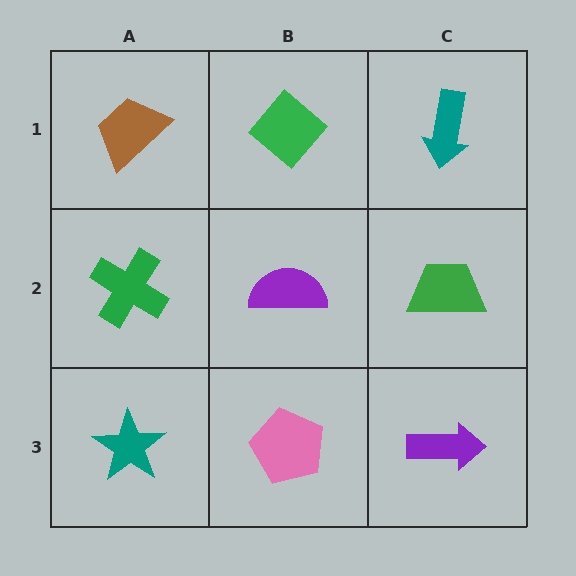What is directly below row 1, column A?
A green cross.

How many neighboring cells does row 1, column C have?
2.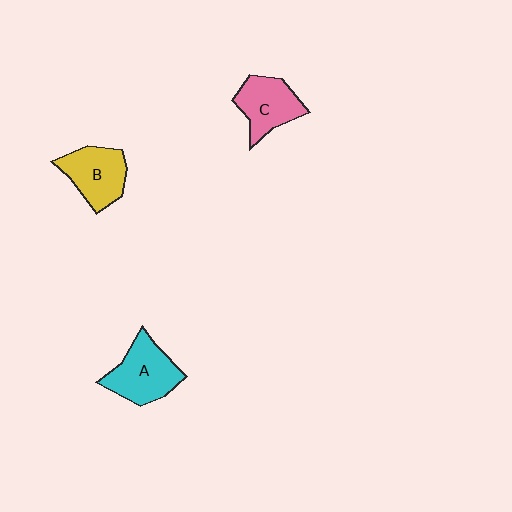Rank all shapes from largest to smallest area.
From largest to smallest: A (cyan), B (yellow), C (pink).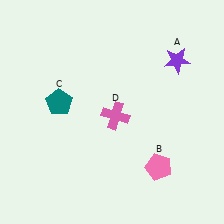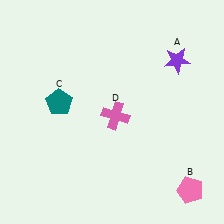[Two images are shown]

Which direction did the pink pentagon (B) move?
The pink pentagon (B) moved right.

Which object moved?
The pink pentagon (B) moved right.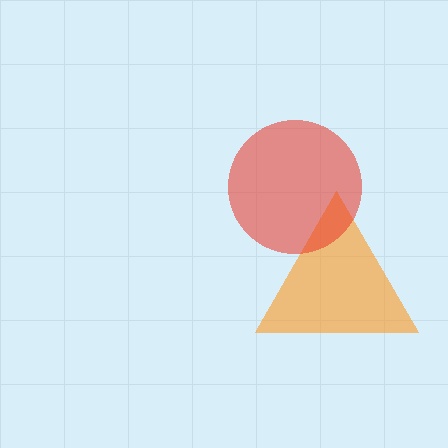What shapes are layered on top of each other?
The layered shapes are: an orange triangle, a red circle.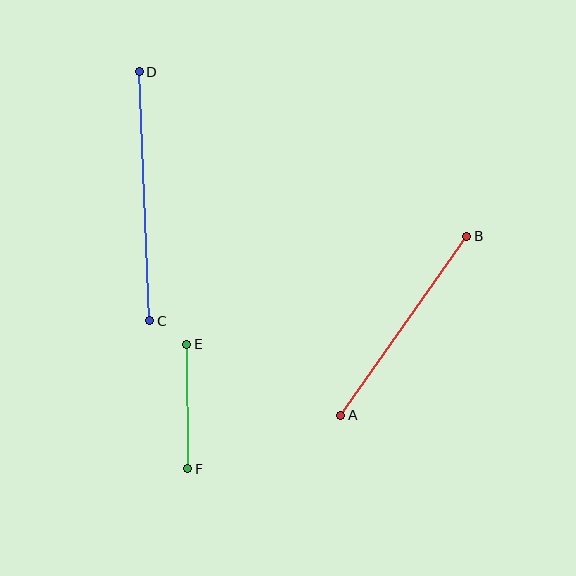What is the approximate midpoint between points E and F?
The midpoint is at approximately (187, 407) pixels.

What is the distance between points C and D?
The distance is approximately 249 pixels.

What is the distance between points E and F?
The distance is approximately 125 pixels.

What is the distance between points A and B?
The distance is approximately 219 pixels.